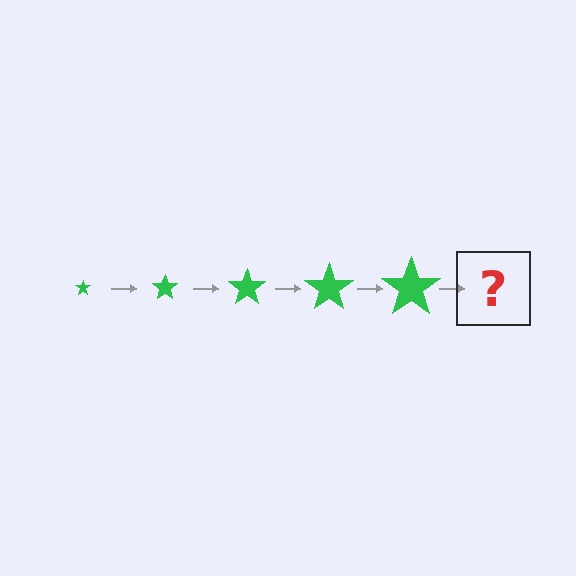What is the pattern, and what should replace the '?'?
The pattern is that the star gets progressively larger each step. The '?' should be a green star, larger than the previous one.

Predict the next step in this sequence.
The next step is a green star, larger than the previous one.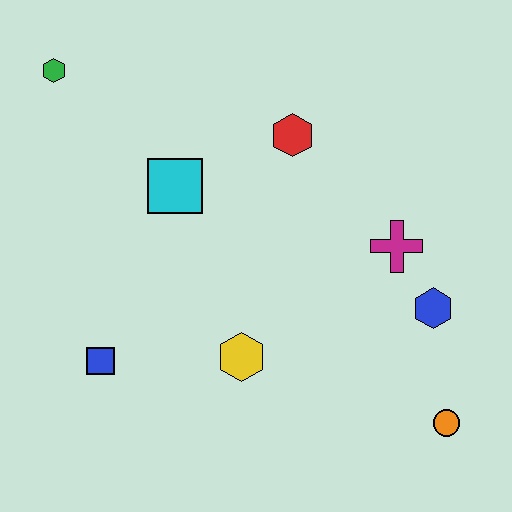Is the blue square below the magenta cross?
Yes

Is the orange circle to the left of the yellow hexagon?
No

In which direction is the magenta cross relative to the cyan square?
The magenta cross is to the right of the cyan square.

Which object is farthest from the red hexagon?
The orange circle is farthest from the red hexagon.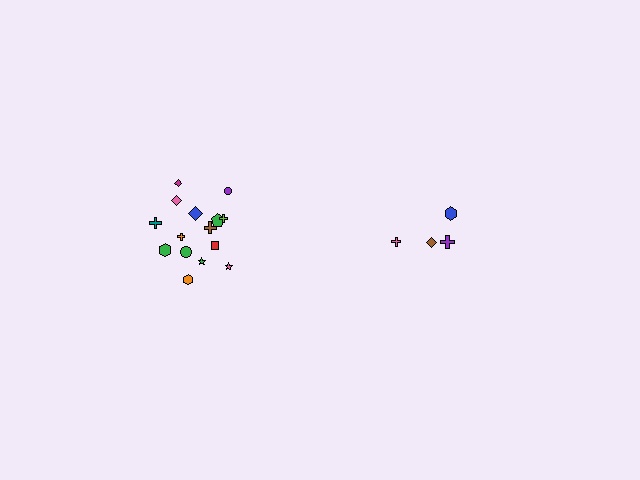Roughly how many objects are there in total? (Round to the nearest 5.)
Roughly 20 objects in total.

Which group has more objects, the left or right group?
The left group.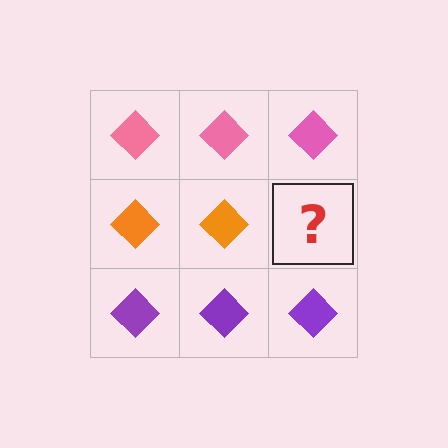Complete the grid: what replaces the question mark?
The question mark should be replaced with an orange diamond.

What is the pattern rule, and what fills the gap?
The rule is that each row has a consistent color. The gap should be filled with an orange diamond.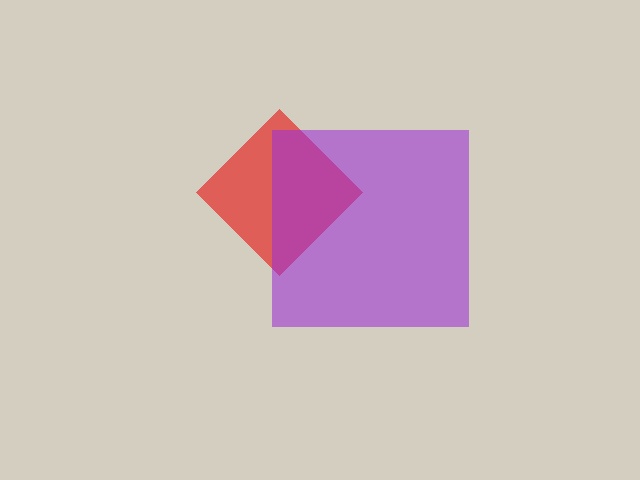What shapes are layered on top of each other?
The layered shapes are: a red diamond, a purple square.